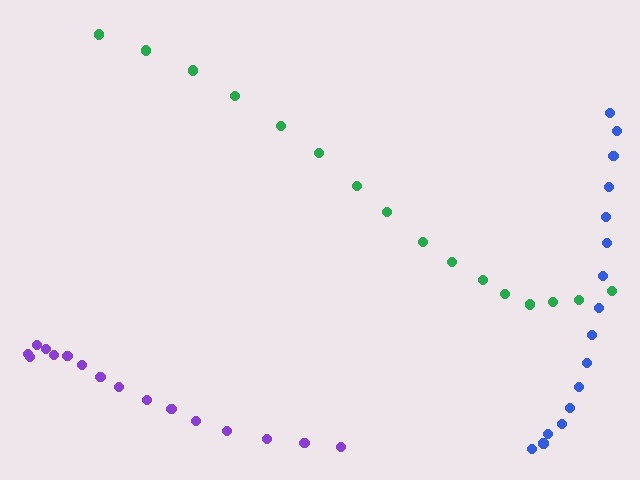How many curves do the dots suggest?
There are 3 distinct paths.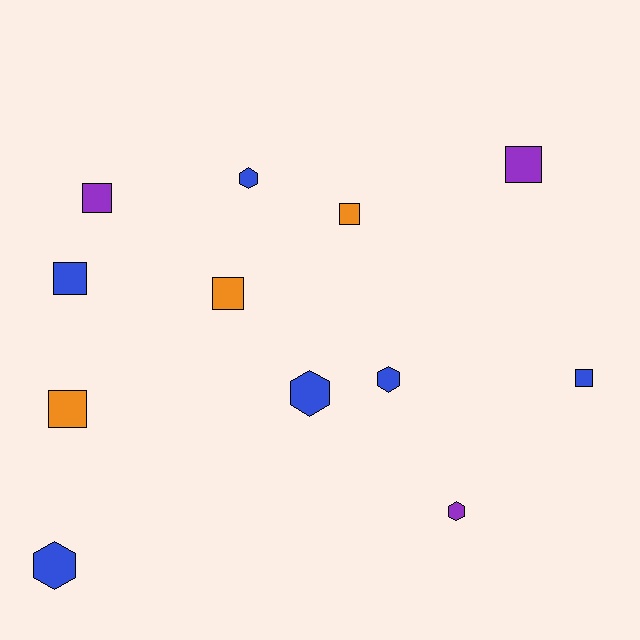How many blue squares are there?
There are 2 blue squares.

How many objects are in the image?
There are 12 objects.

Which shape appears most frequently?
Square, with 7 objects.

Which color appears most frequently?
Blue, with 6 objects.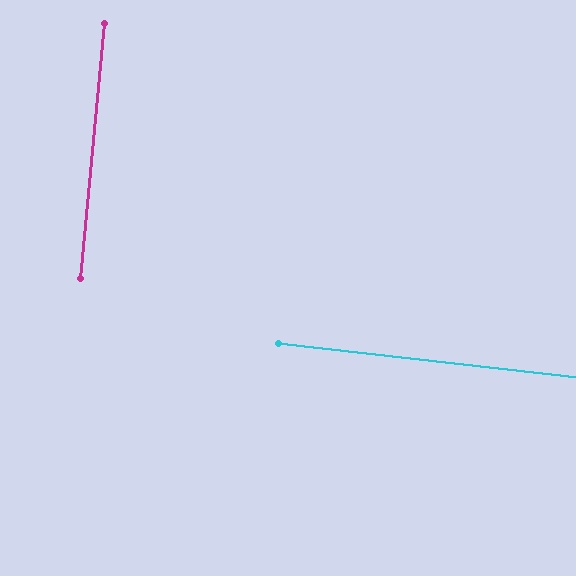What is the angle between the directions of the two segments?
Approximately 89 degrees.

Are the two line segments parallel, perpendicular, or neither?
Perpendicular — they meet at approximately 89°.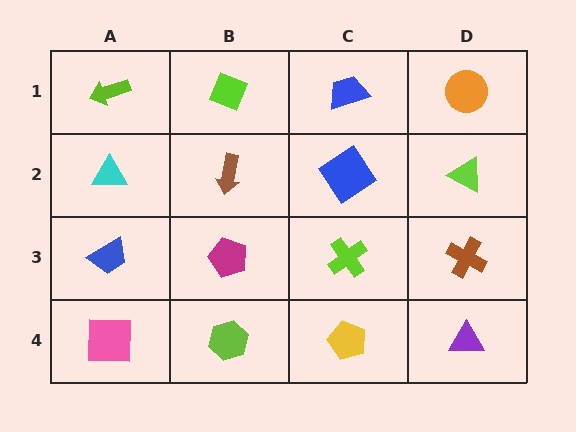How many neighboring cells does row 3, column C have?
4.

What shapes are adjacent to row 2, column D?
An orange circle (row 1, column D), a brown cross (row 3, column D), a blue diamond (row 2, column C).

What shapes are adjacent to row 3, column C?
A blue diamond (row 2, column C), a yellow pentagon (row 4, column C), a magenta pentagon (row 3, column B), a brown cross (row 3, column D).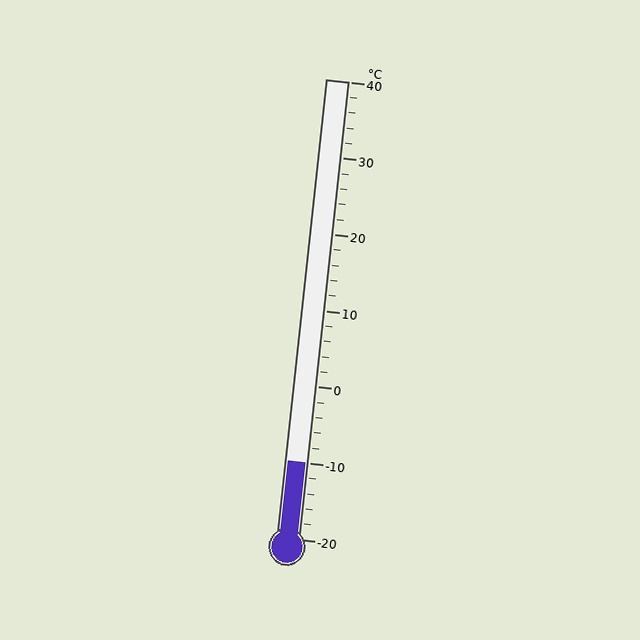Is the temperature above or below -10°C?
The temperature is at -10°C.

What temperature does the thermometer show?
The thermometer shows approximately -10°C.